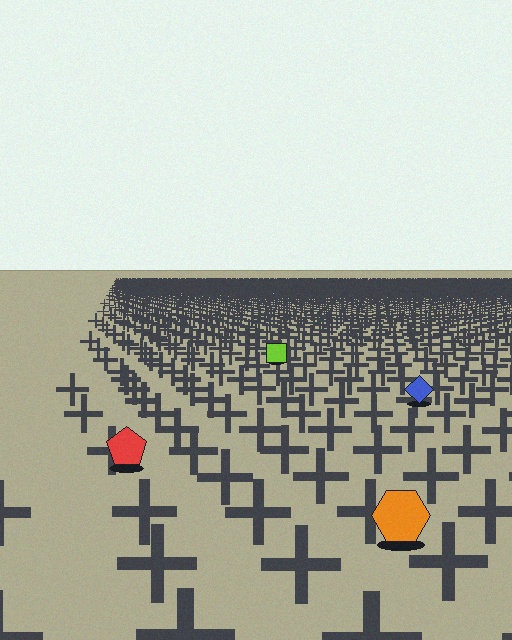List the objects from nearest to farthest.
From nearest to farthest: the orange hexagon, the red pentagon, the blue diamond, the lime square.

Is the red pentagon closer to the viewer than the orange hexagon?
No. The orange hexagon is closer — you can tell from the texture gradient: the ground texture is coarser near it.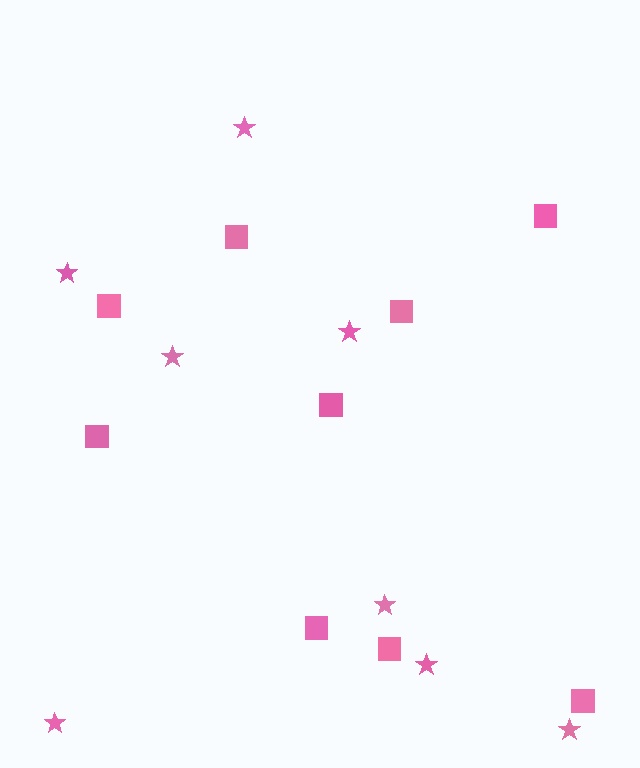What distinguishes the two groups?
There are 2 groups: one group of squares (9) and one group of stars (8).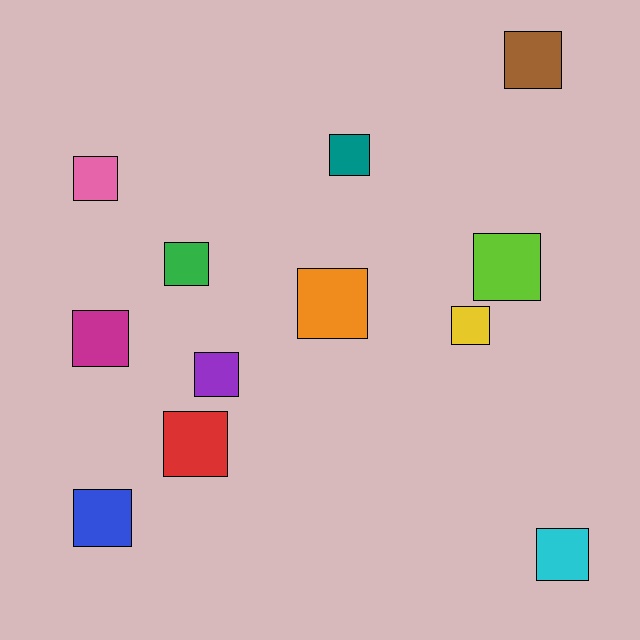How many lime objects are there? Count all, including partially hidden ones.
There is 1 lime object.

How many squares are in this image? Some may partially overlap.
There are 12 squares.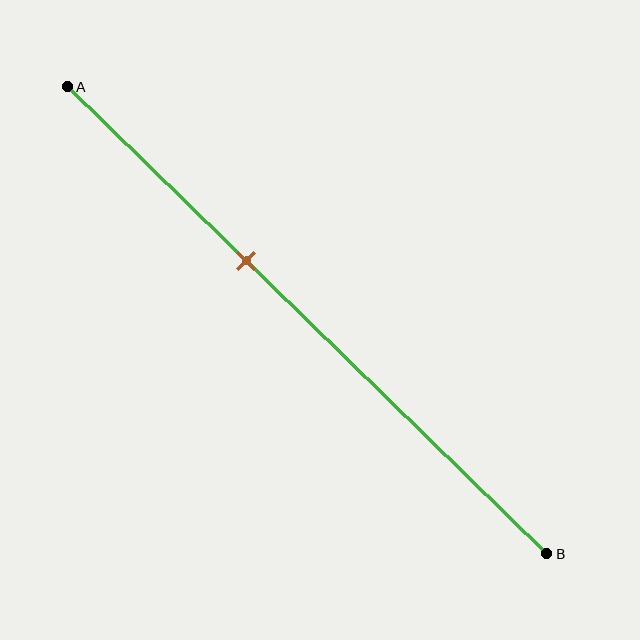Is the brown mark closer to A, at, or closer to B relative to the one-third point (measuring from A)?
The brown mark is closer to point B than the one-third point of segment AB.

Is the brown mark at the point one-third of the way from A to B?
No, the mark is at about 35% from A, not at the 33% one-third point.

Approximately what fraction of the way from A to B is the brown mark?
The brown mark is approximately 35% of the way from A to B.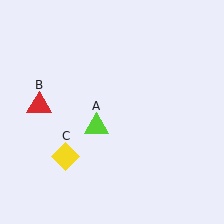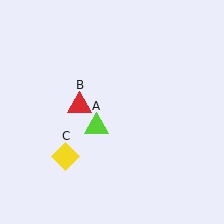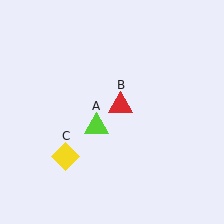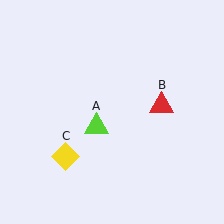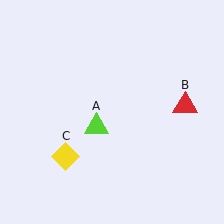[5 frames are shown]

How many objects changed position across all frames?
1 object changed position: red triangle (object B).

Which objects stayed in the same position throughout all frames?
Lime triangle (object A) and yellow diamond (object C) remained stationary.